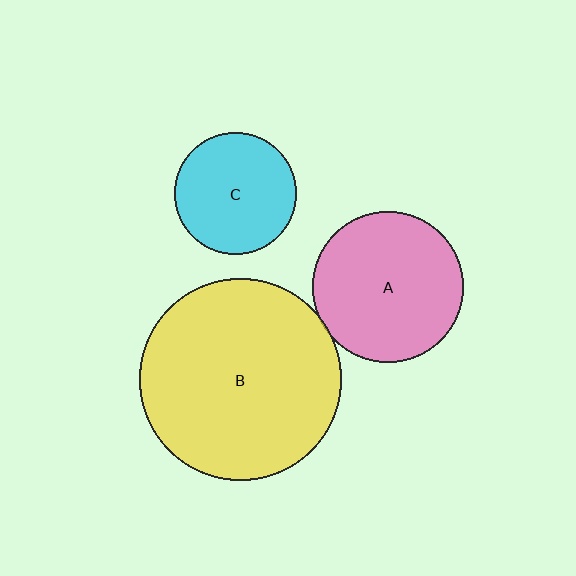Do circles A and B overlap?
Yes.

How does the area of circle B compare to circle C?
Approximately 2.8 times.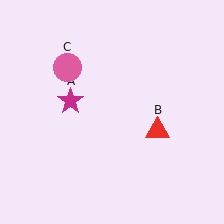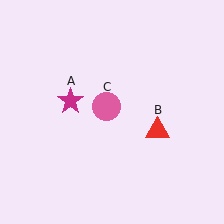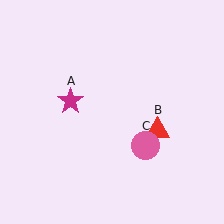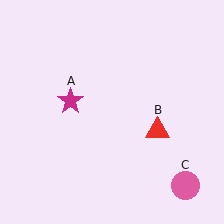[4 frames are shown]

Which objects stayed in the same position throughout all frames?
Magenta star (object A) and red triangle (object B) remained stationary.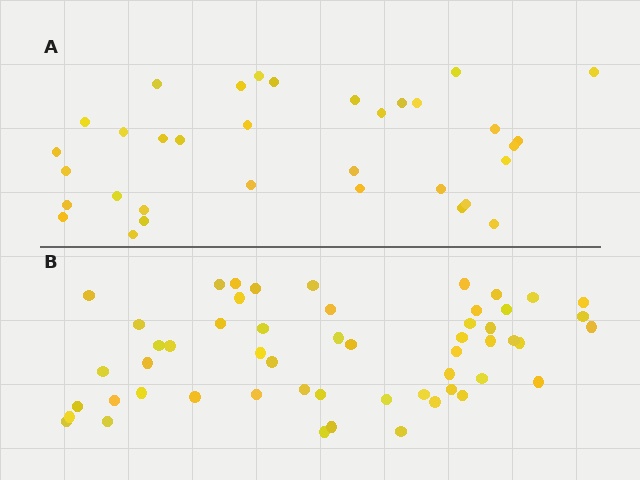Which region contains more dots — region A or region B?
Region B (the bottom region) has more dots.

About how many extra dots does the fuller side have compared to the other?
Region B has approximately 20 more dots than region A.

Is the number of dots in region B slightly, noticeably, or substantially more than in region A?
Region B has substantially more. The ratio is roughly 1.6 to 1.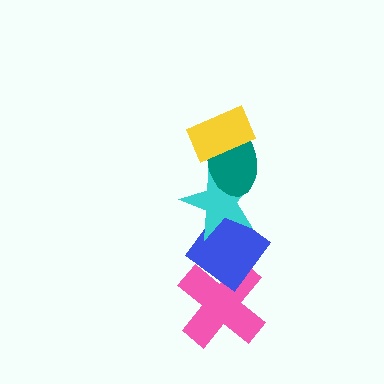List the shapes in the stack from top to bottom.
From top to bottom: the yellow rectangle, the teal ellipse, the cyan star, the blue diamond, the pink cross.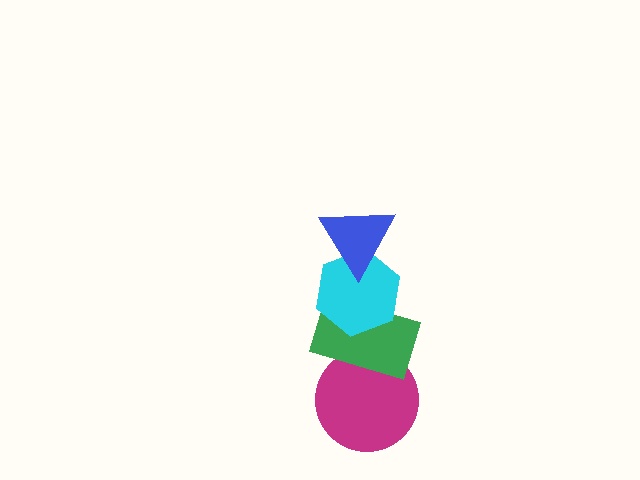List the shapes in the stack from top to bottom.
From top to bottom: the blue triangle, the cyan hexagon, the green rectangle, the magenta circle.